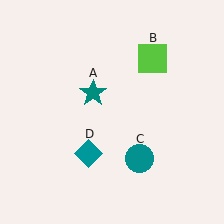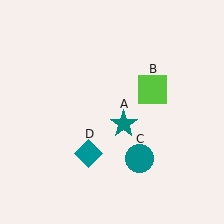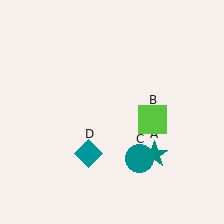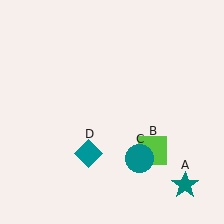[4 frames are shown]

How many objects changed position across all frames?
2 objects changed position: teal star (object A), lime square (object B).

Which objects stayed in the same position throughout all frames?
Teal circle (object C) and teal diamond (object D) remained stationary.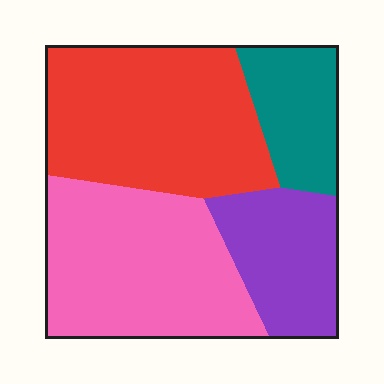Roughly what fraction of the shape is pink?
Pink covers 33% of the shape.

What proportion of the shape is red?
Red takes up about one third (1/3) of the shape.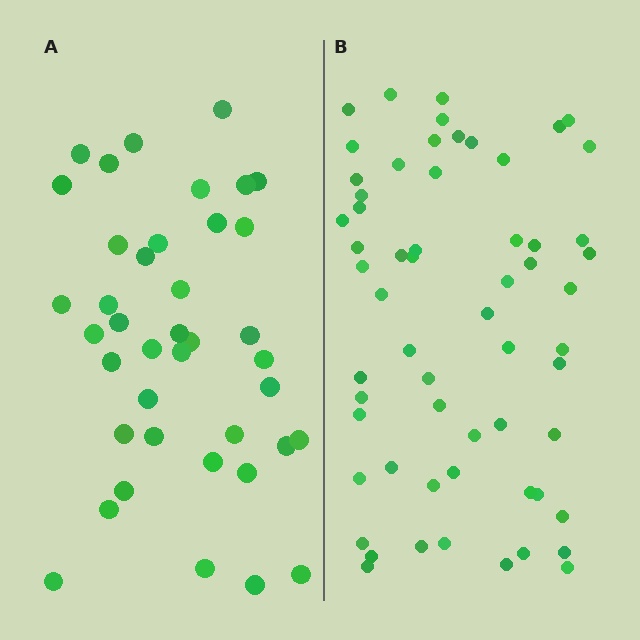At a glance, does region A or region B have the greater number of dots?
Region B (the right region) has more dots.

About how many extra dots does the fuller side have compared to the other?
Region B has approximately 20 more dots than region A.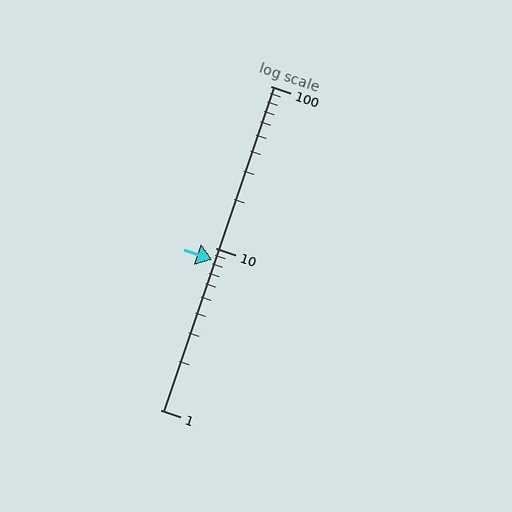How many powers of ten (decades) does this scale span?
The scale spans 2 decades, from 1 to 100.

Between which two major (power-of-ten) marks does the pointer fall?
The pointer is between 1 and 10.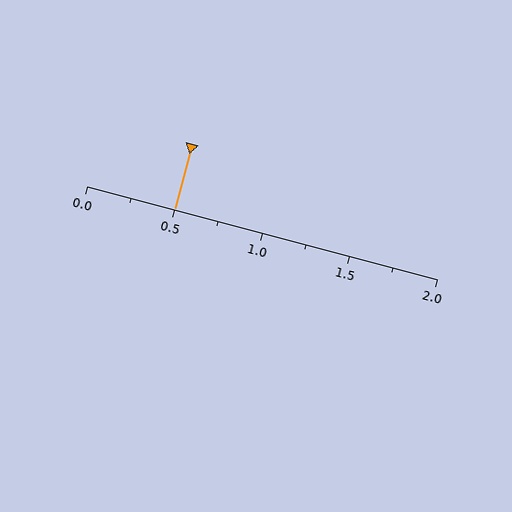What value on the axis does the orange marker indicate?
The marker indicates approximately 0.5.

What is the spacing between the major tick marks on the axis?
The major ticks are spaced 0.5 apart.